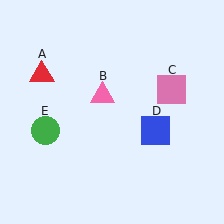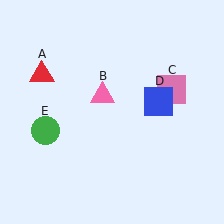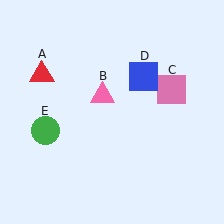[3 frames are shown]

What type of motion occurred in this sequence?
The blue square (object D) rotated counterclockwise around the center of the scene.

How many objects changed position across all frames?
1 object changed position: blue square (object D).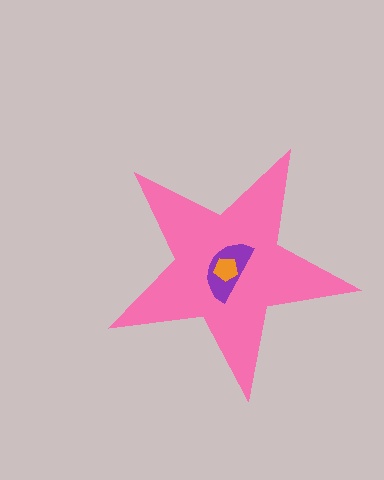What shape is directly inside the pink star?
The purple semicircle.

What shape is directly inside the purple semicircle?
The orange pentagon.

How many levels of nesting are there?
3.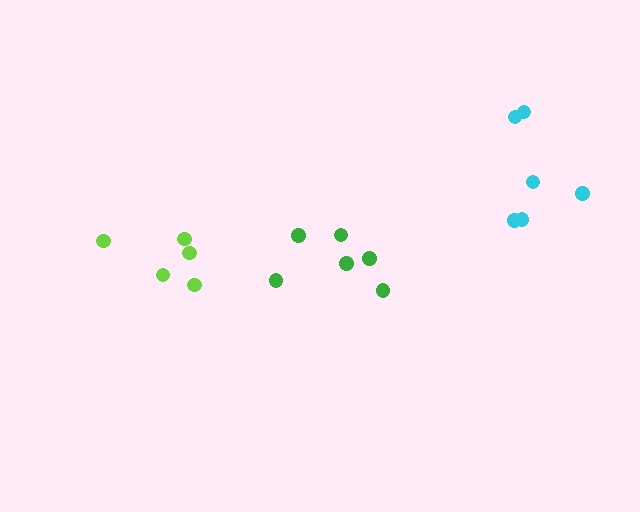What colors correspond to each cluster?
The clusters are colored: cyan, lime, green.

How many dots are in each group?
Group 1: 6 dots, Group 2: 5 dots, Group 3: 6 dots (17 total).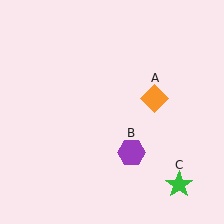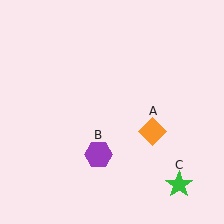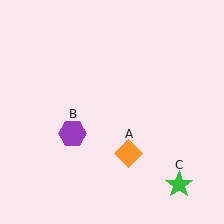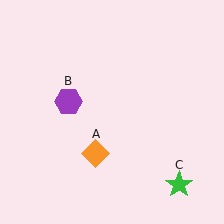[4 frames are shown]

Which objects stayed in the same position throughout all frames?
Green star (object C) remained stationary.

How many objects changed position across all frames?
2 objects changed position: orange diamond (object A), purple hexagon (object B).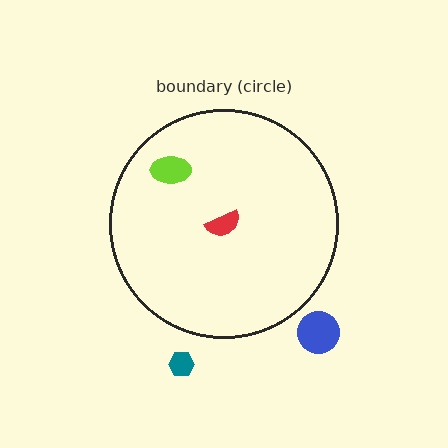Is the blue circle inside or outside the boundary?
Outside.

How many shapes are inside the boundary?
2 inside, 2 outside.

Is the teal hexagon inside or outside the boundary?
Outside.